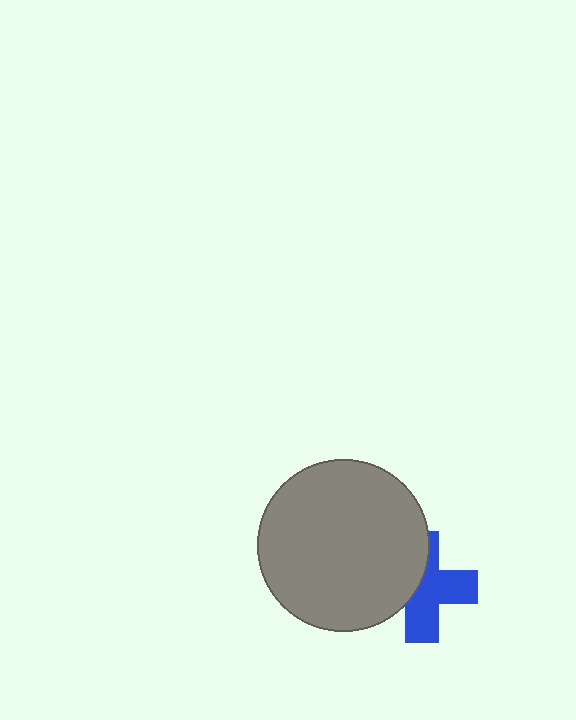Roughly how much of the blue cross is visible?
About half of it is visible (roughly 58%).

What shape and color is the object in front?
The object in front is a gray circle.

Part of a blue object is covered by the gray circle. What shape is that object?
It is a cross.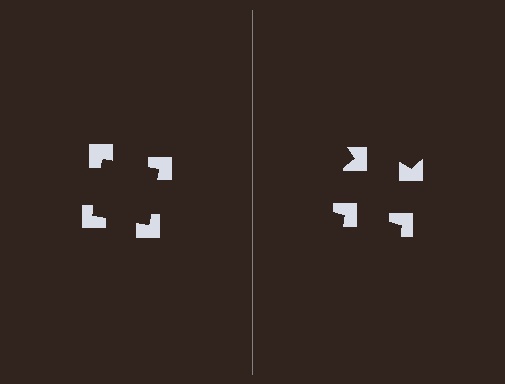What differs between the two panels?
The notched squares are positioned identically on both sides; only the wedge orientations differ. On the left they align to a square; on the right they are misaligned.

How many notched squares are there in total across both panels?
8 — 4 on each side.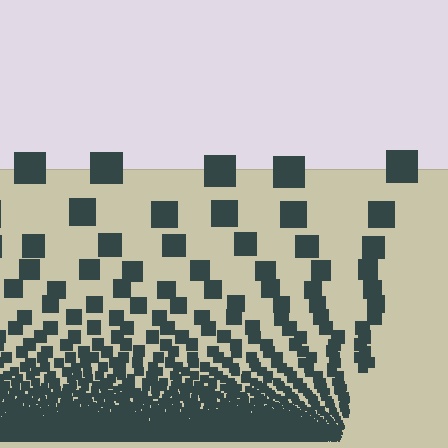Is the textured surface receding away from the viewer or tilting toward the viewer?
The surface appears to tilt toward the viewer. Texture elements get larger and sparser toward the top.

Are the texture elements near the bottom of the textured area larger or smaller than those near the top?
Smaller. The gradient is inverted — elements near the bottom are smaller and denser.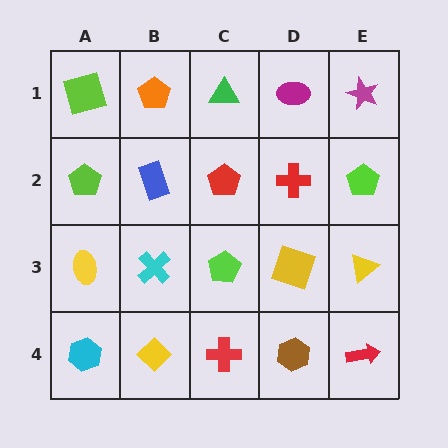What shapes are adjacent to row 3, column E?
A lime pentagon (row 2, column E), a red arrow (row 4, column E), a yellow square (row 3, column D).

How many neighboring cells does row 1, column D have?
3.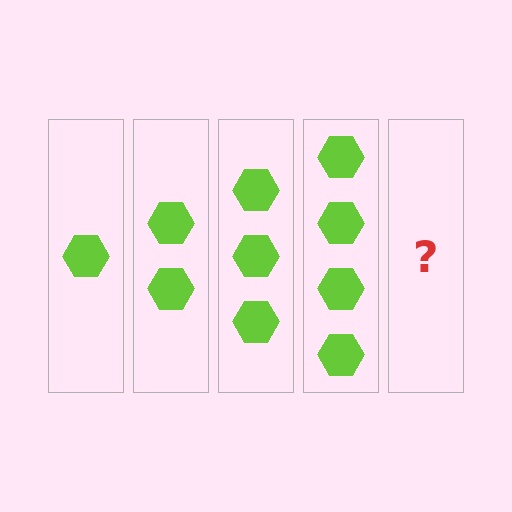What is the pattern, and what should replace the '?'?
The pattern is that each step adds one more hexagon. The '?' should be 5 hexagons.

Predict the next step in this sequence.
The next step is 5 hexagons.